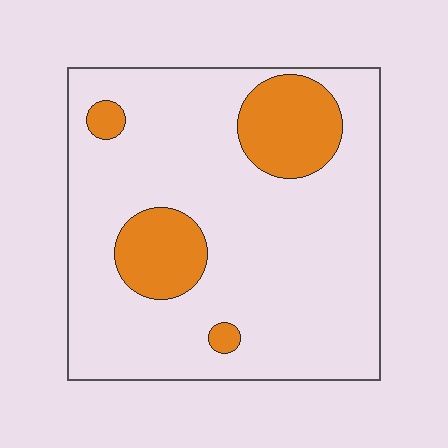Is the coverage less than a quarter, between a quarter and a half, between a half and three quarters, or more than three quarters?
Less than a quarter.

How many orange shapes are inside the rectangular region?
4.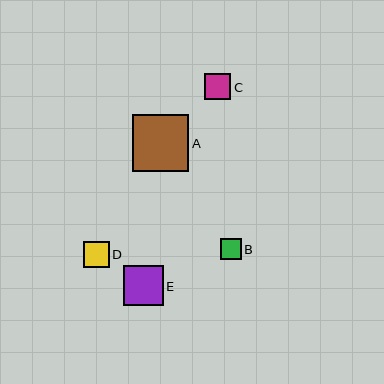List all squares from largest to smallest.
From largest to smallest: A, E, D, C, B.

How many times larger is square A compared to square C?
Square A is approximately 2.2 times the size of square C.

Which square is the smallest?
Square B is the smallest with a size of approximately 21 pixels.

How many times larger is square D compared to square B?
Square D is approximately 1.2 times the size of square B.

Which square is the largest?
Square A is the largest with a size of approximately 56 pixels.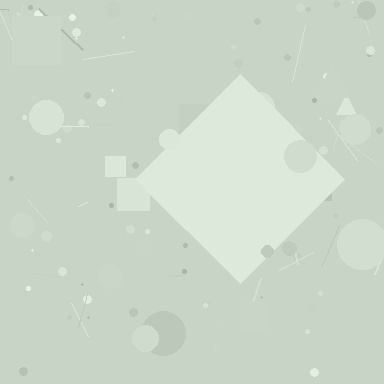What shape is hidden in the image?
A diamond is hidden in the image.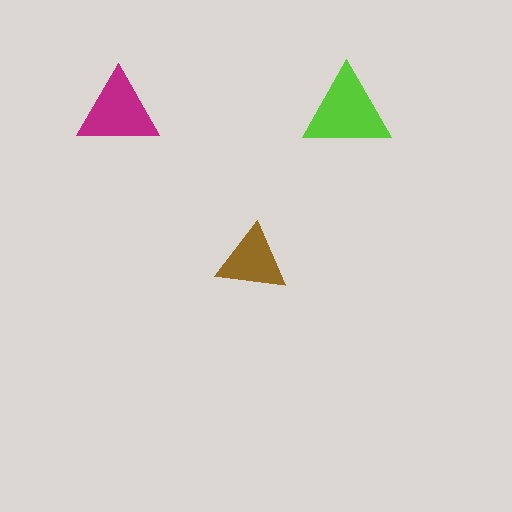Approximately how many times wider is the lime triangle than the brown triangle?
About 1.5 times wider.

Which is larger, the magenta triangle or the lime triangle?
The lime one.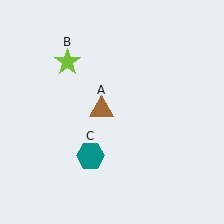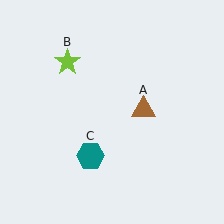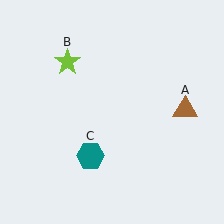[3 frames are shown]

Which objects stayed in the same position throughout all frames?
Lime star (object B) and teal hexagon (object C) remained stationary.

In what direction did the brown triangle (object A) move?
The brown triangle (object A) moved right.